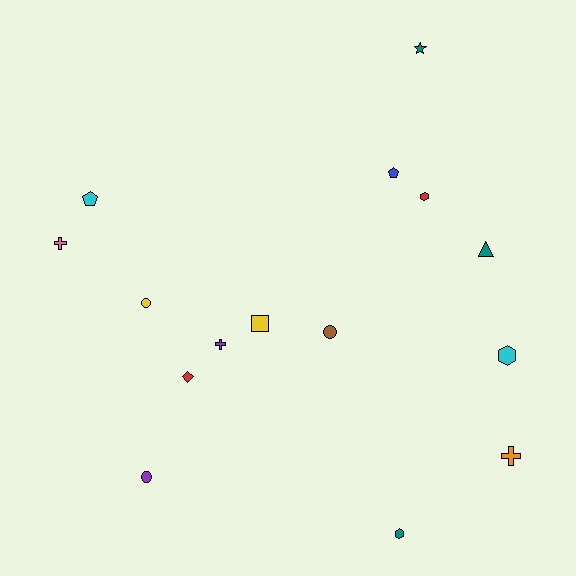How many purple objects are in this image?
There are 2 purple objects.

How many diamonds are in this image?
There is 1 diamond.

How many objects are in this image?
There are 15 objects.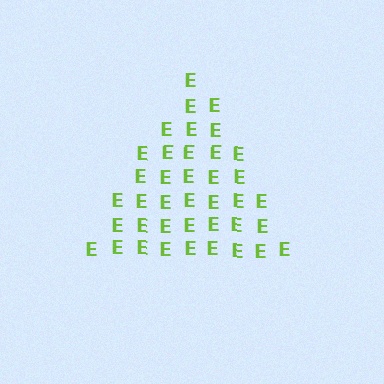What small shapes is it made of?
It is made of small letter E's.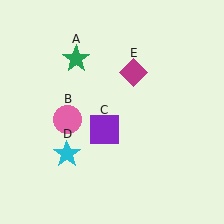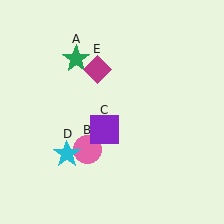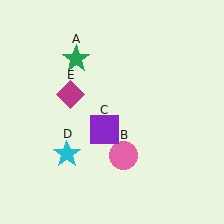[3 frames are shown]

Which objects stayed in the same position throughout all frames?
Green star (object A) and purple square (object C) and cyan star (object D) remained stationary.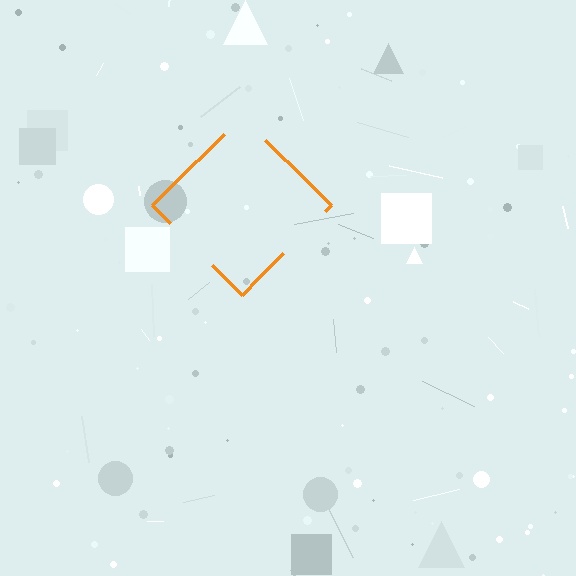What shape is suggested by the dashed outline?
The dashed outline suggests a diamond.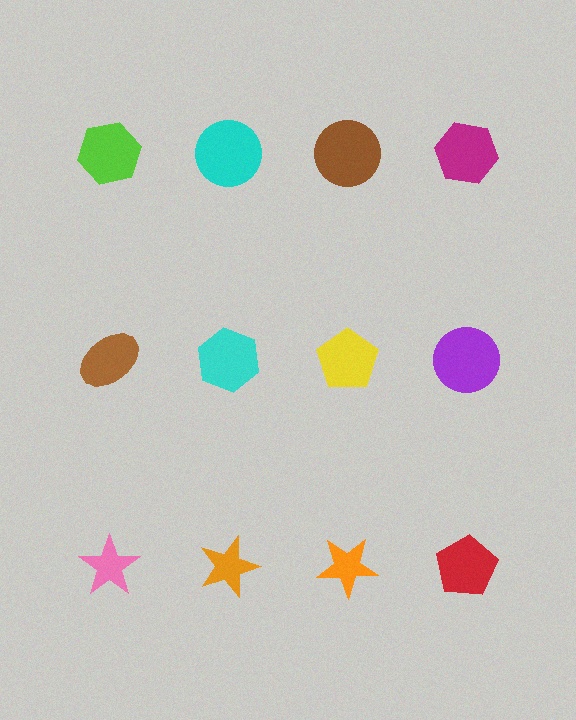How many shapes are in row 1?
4 shapes.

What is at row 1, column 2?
A cyan circle.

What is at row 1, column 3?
A brown circle.